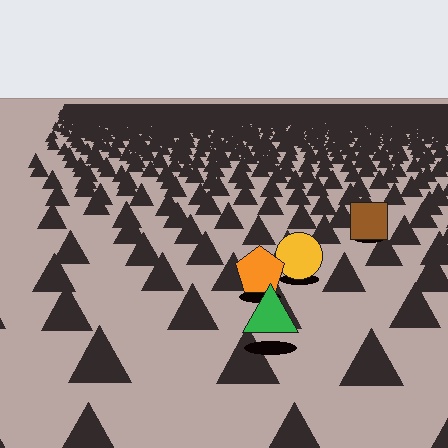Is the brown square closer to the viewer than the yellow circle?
No. The yellow circle is closer — you can tell from the texture gradient: the ground texture is coarser near it.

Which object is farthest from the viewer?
The brown square is farthest from the viewer. It appears smaller and the ground texture around it is denser.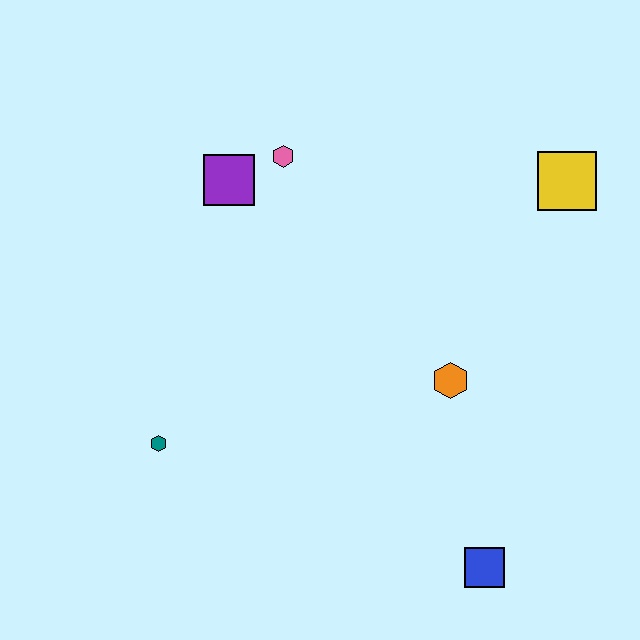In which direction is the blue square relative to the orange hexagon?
The blue square is below the orange hexagon.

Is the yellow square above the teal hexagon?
Yes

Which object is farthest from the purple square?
The blue square is farthest from the purple square.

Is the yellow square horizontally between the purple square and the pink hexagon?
No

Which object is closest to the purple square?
The pink hexagon is closest to the purple square.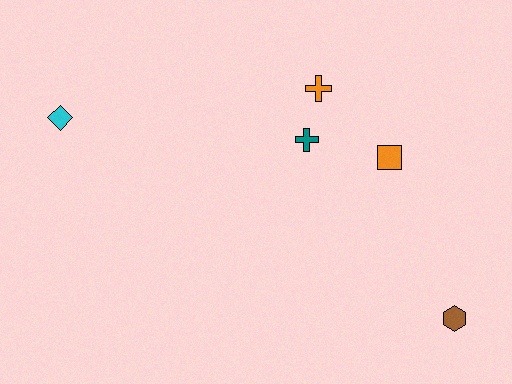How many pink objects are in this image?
There are no pink objects.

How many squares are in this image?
There is 1 square.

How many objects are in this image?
There are 5 objects.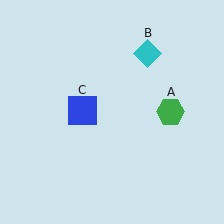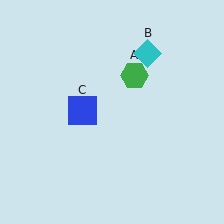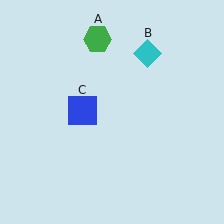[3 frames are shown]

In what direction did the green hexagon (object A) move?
The green hexagon (object A) moved up and to the left.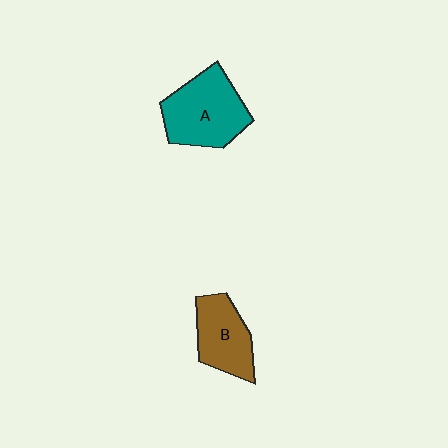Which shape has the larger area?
Shape A (teal).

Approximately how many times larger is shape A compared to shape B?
Approximately 1.4 times.